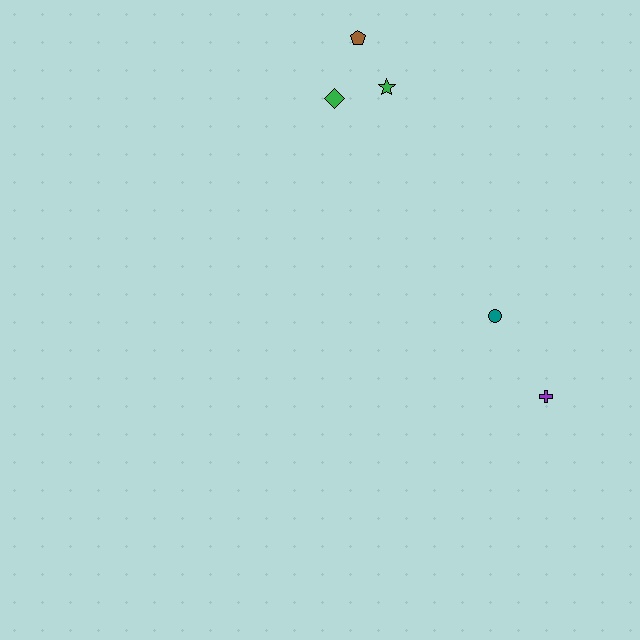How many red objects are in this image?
There are no red objects.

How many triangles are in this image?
There are no triangles.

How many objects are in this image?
There are 5 objects.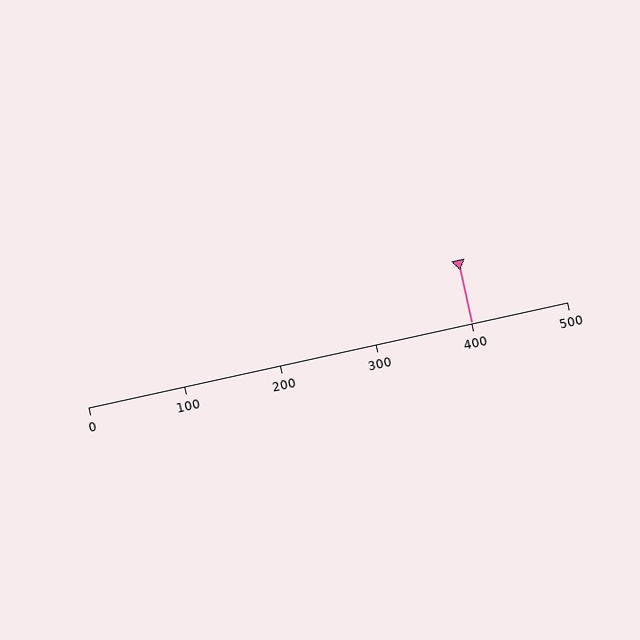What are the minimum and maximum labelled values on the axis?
The axis runs from 0 to 500.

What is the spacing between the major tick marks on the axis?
The major ticks are spaced 100 apart.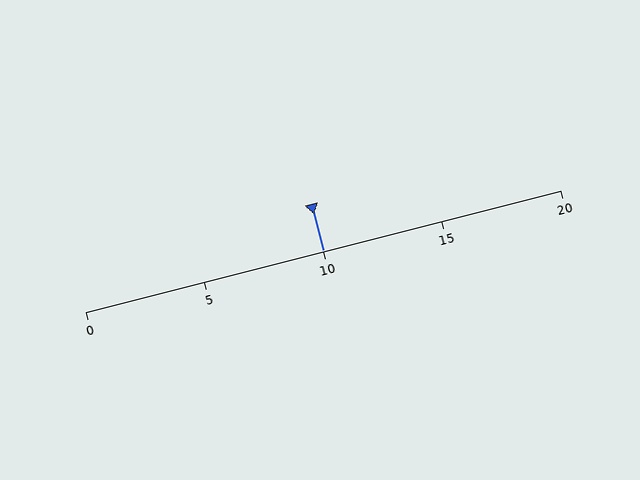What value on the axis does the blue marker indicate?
The marker indicates approximately 10.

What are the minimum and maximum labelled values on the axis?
The axis runs from 0 to 20.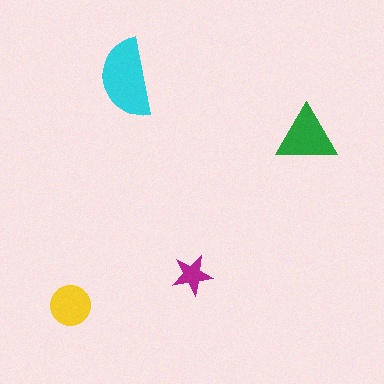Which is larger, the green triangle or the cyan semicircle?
The cyan semicircle.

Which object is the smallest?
The magenta star.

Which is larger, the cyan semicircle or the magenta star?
The cyan semicircle.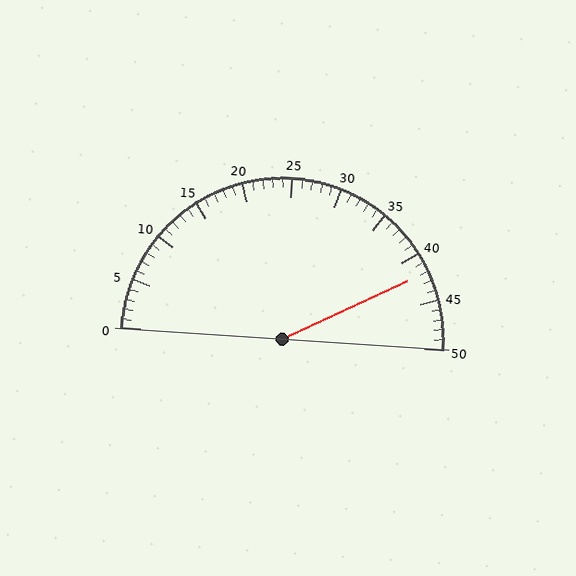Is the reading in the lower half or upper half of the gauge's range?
The reading is in the upper half of the range (0 to 50).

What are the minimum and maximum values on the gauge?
The gauge ranges from 0 to 50.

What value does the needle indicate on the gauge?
The needle indicates approximately 42.